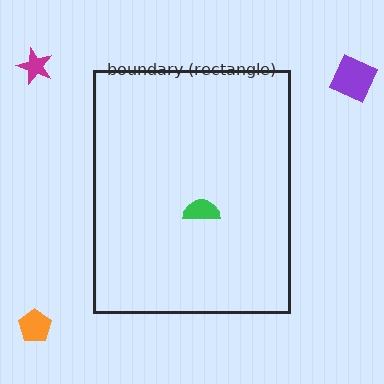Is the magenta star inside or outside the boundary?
Outside.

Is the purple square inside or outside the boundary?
Outside.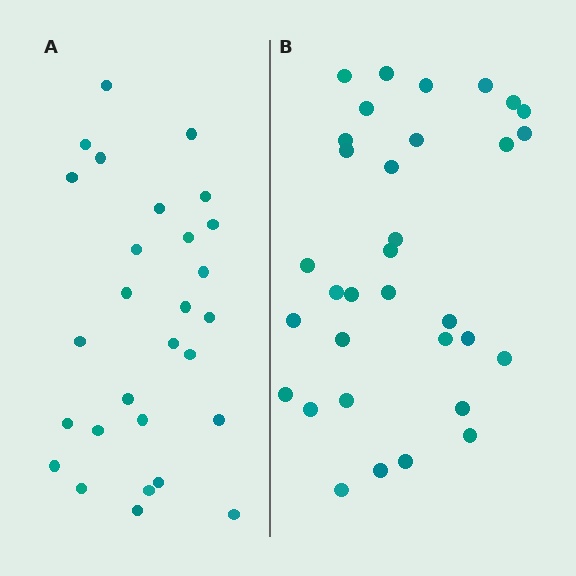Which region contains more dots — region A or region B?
Region B (the right region) has more dots.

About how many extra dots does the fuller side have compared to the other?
Region B has about 5 more dots than region A.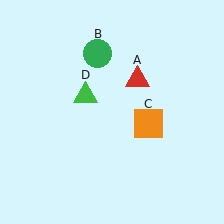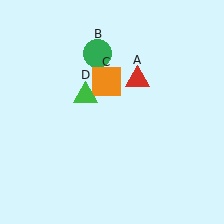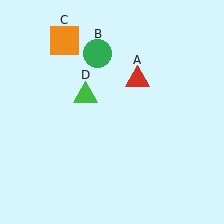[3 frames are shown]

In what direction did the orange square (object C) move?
The orange square (object C) moved up and to the left.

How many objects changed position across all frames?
1 object changed position: orange square (object C).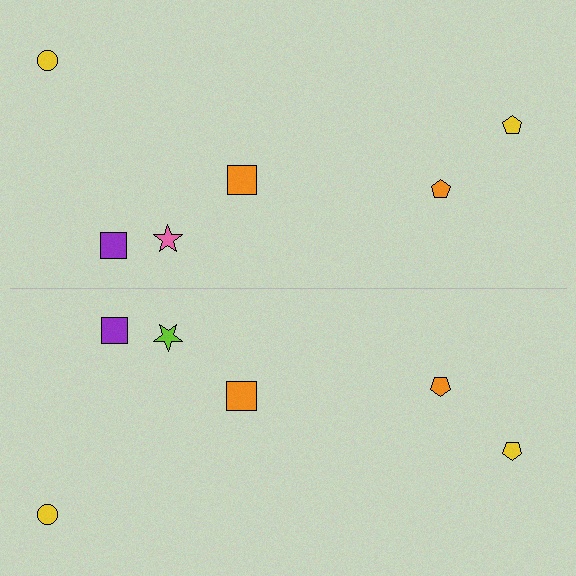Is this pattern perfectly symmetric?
No, the pattern is not perfectly symmetric. The lime star on the bottom side breaks the symmetry — its mirror counterpart is pink.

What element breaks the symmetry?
The lime star on the bottom side breaks the symmetry — its mirror counterpart is pink.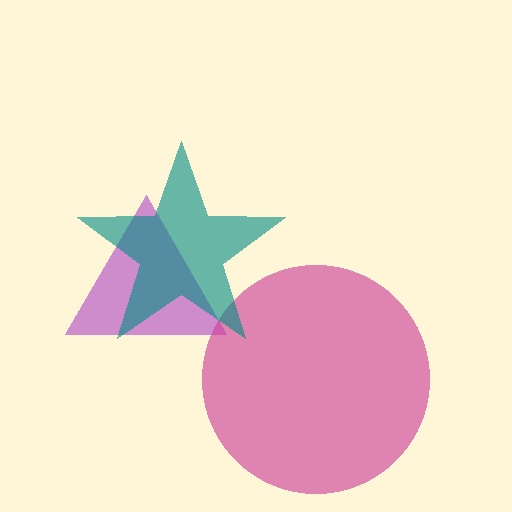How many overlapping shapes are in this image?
There are 3 overlapping shapes in the image.